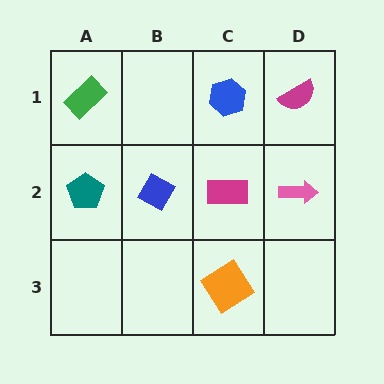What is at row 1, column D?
A magenta semicircle.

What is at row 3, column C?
An orange diamond.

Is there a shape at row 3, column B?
No, that cell is empty.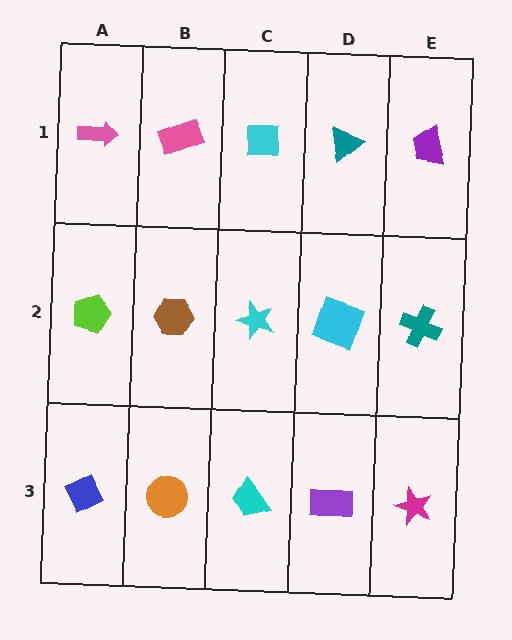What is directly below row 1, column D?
A cyan square.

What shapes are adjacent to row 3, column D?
A cyan square (row 2, column D), a cyan trapezoid (row 3, column C), a magenta star (row 3, column E).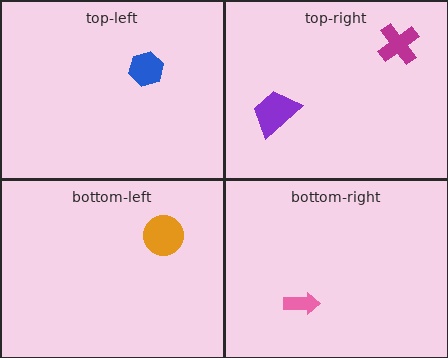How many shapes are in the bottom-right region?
1.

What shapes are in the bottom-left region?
The orange circle.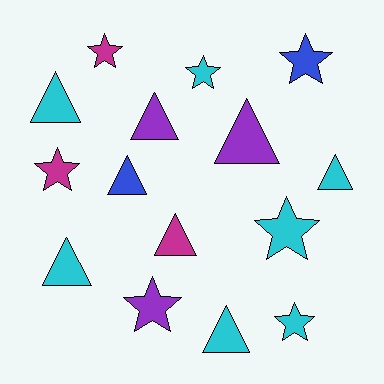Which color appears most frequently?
Cyan, with 7 objects.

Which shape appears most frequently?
Triangle, with 8 objects.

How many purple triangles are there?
There are 2 purple triangles.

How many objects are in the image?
There are 15 objects.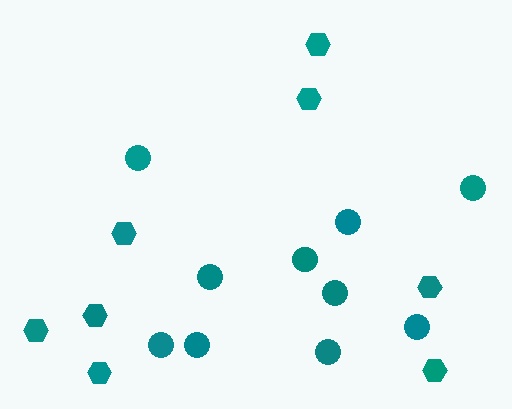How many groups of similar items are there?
There are 2 groups: one group of circles (10) and one group of hexagons (8).